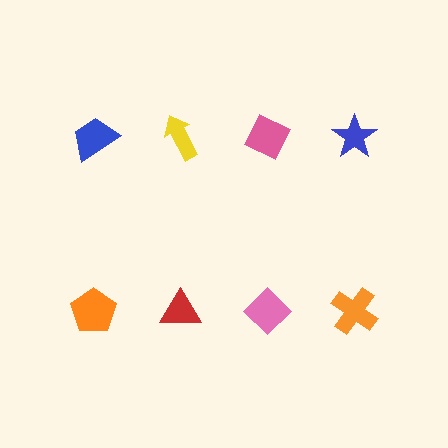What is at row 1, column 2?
A yellow arrow.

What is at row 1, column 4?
A blue star.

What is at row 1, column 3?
A pink diamond.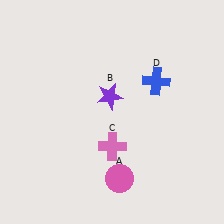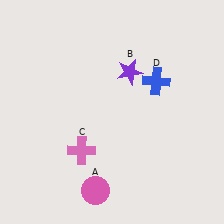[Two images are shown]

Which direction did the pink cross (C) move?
The pink cross (C) moved left.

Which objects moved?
The objects that moved are: the pink circle (A), the purple star (B), the pink cross (C).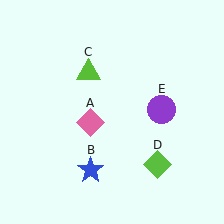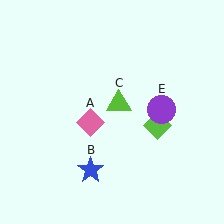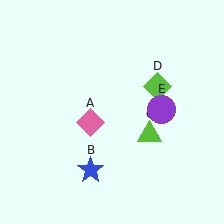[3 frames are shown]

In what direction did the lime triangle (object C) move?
The lime triangle (object C) moved down and to the right.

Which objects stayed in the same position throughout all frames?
Pink diamond (object A) and blue star (object B) and purple circle (object E) remained stationary.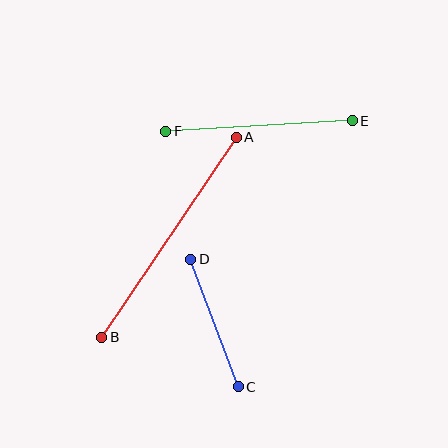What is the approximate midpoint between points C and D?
The midpoint is at approximately (214, 323) pixels.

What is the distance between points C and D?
The distance is approximately 136 pixels.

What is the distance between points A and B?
The distance is approximately 241 pixels.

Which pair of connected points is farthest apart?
Points A and B are farthest apart.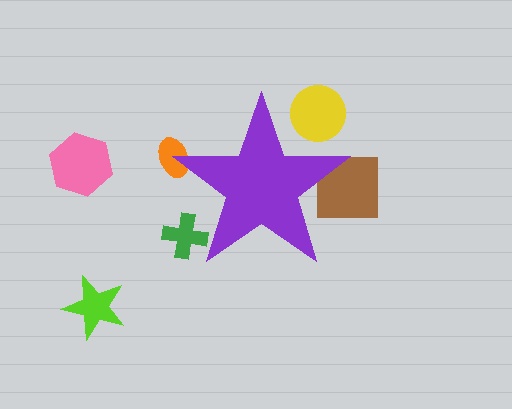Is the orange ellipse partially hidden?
Yes, the orange ellipse is partially hidden behind the purple star.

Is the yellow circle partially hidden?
Yes, the yellow circle is partially hidden behind the purple star.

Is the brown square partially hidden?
Yes, the brown square is partially hidden behind the purple star.